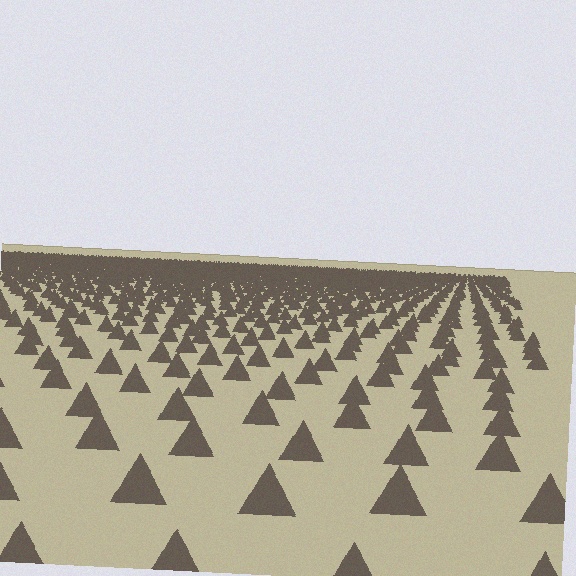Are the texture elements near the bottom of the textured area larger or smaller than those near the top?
Larger. Near the bottom, elements are closer to the viewer and appear at a bigger on-screen size.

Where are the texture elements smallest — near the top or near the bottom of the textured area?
Near the top.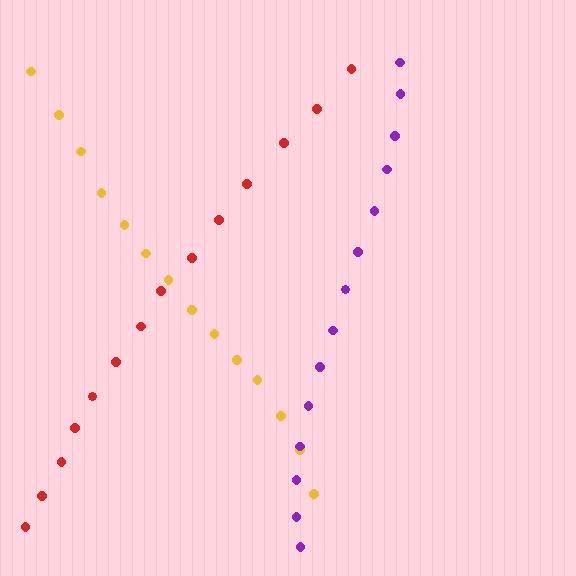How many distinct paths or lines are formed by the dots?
There are 3 distinct paths.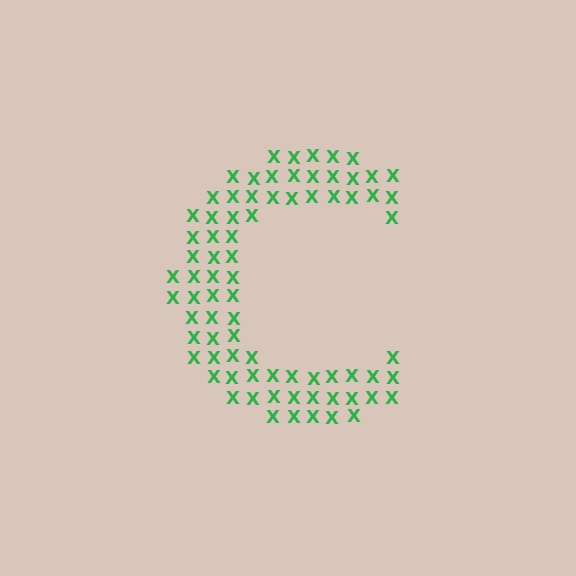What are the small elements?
The small elements are letter X's.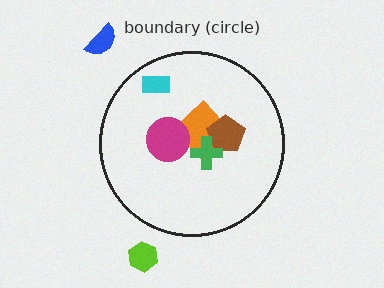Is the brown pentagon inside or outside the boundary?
Inside.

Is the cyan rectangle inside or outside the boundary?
Inside.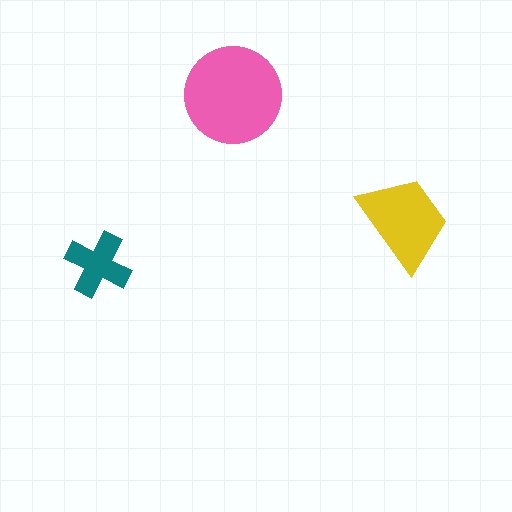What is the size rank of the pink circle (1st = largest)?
1st.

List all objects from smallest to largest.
The teal cross, the yellow trapezoid, the pink circle.